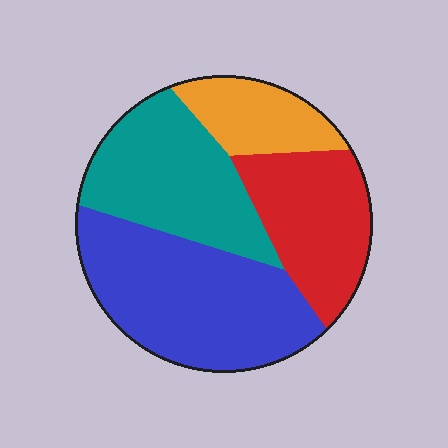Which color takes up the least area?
Orange, at roughly 15%.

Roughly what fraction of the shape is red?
Red takes up about one quarter (1/4) of the shape.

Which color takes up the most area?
Blue, at roughly 35%.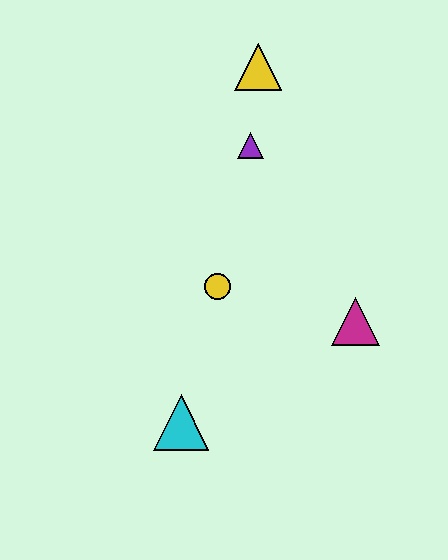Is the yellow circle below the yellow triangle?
Yes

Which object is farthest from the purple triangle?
The cyan triangle is farthest from the purple triangle.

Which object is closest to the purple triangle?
The yellow triangle is closest to the purple triangle.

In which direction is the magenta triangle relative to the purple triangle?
The magenta triangle is below the purple triangle.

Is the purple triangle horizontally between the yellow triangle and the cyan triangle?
Yes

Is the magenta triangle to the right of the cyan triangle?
Yes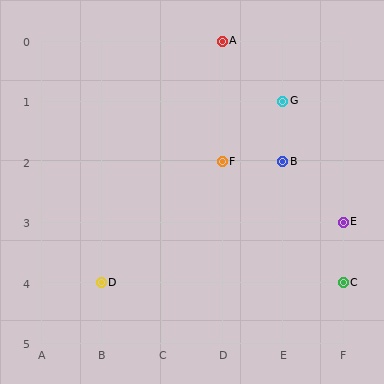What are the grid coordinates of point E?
Point E is at grid coordinates (F, 3).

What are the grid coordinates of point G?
Point G is at grid coordinates (E, 1).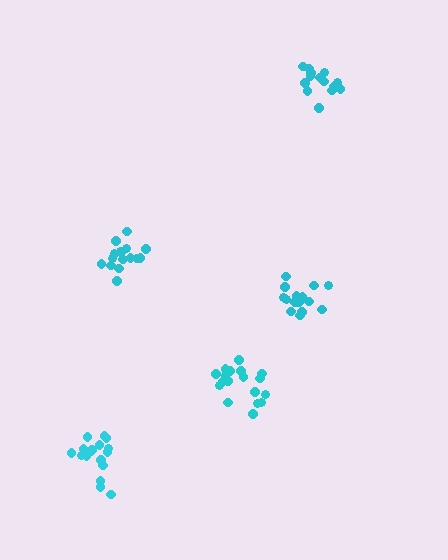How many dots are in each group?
Group 1: 14 dots, Group 2: 16 dots, Group 3: 16 dots, Group 4: 17 dots, Group 5: 18 dots (81 total).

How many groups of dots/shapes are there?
There are 5 groups.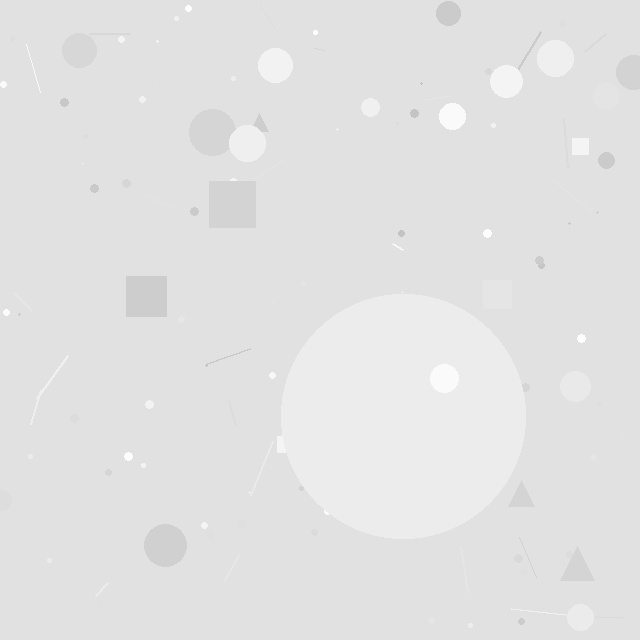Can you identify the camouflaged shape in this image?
The camouflaged shape is a circle.